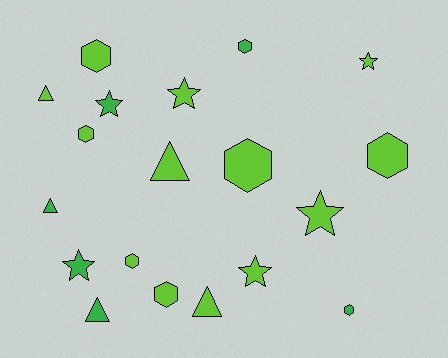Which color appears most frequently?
Lime, with 13 objects.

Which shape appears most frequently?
Hexagon, with 8 objects.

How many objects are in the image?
There are 19 objects.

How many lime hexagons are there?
There are 6 lime hexagons.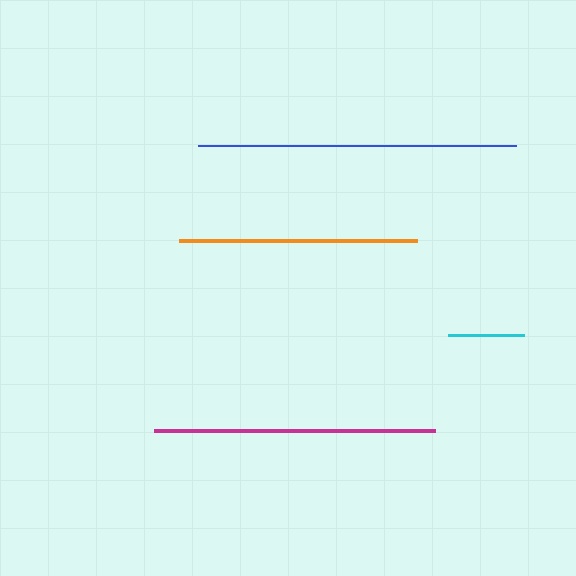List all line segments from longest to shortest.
From longest to shortest: blue, magenta, orange, cyan.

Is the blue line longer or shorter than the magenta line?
The blue line is longer than the magenta line.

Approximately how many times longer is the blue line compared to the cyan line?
The blue line is approximately 4.2 times the length of the cyan line.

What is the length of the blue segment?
The blue segment is approximately 317 pixels long.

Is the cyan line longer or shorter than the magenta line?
The magenta line is longer than the cyan line.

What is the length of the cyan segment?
The cyan segment is approximately 76 pixels long.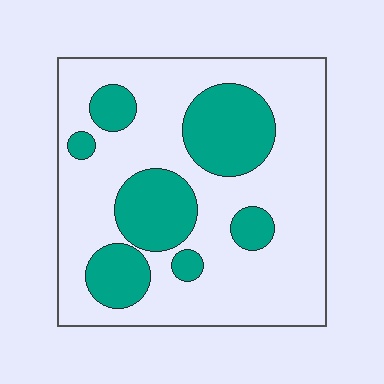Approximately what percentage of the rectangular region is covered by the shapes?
Approximately 30%.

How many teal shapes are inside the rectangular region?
7.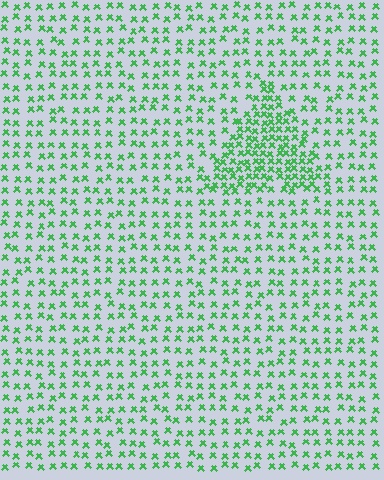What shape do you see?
I see a triangle.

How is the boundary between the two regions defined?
The boundary is defined by a change in element density (approximately 2.1x ratio). All elements are the same color, size, and shape.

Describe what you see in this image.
The image contains small green elements arranged at two different densities. A triangle-shaped region is visible where the elements are more densely packed than the surrounding area.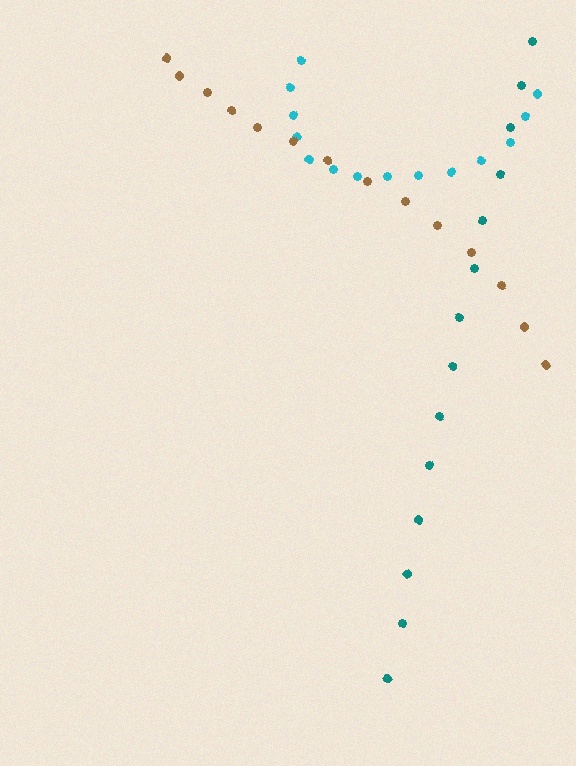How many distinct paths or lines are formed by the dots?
There are 3 distinct paths.